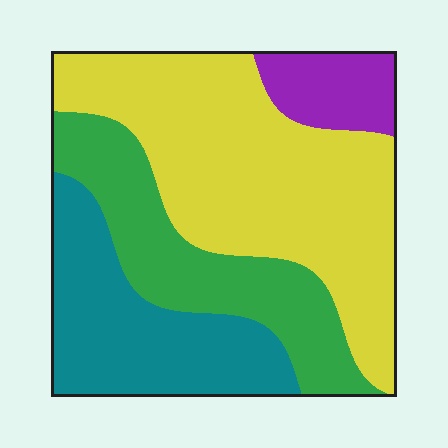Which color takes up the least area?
Purple, at roughly 10%.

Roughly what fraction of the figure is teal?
Teal covers around 25% of the figure.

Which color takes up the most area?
Yellow, at roughly 45%.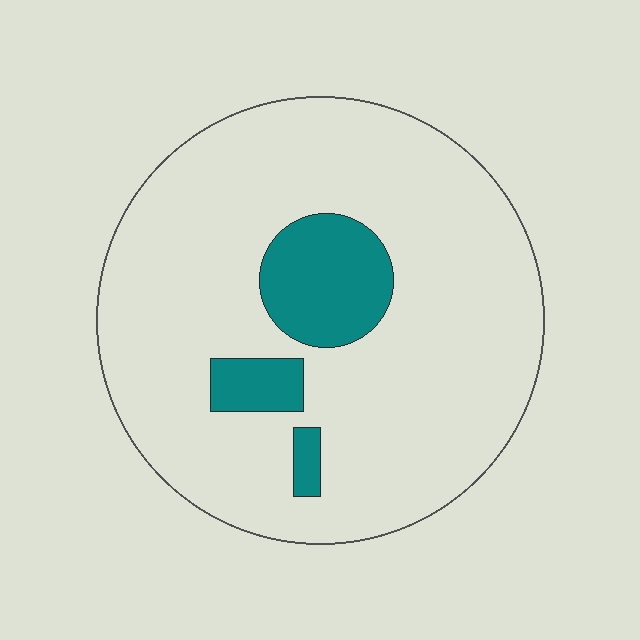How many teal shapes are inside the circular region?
3.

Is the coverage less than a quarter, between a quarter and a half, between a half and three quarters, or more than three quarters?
Less than a quarter.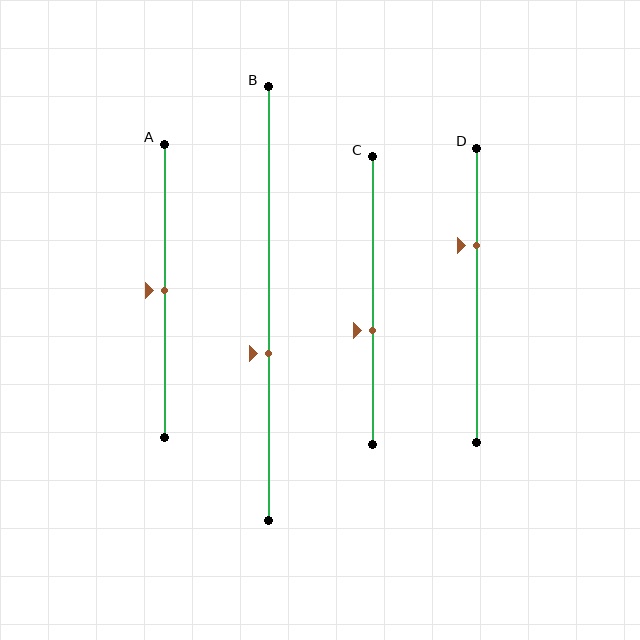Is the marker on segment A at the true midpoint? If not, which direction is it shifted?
Yes, the marker on segment A is at the true midpoint.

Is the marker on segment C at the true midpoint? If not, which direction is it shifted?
No, the marker on segment C is shifted downward by about 10% of the segment length.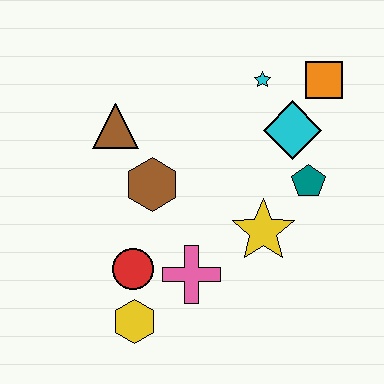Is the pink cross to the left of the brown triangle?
No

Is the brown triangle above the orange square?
No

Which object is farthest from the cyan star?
The yellow hexagon is farthest from the cyan star.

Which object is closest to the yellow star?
The teal pentagon is closest to the yellow star.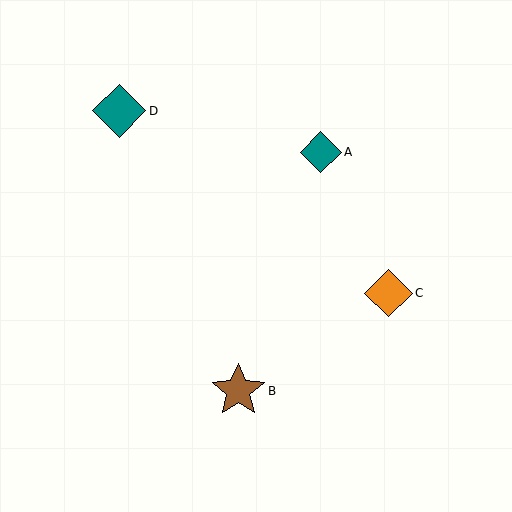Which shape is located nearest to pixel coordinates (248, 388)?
The brown star (labeled B) at (238, 391) is nearest to that location.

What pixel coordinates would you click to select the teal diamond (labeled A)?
Click at (321, 152) to select the teal diamond A.